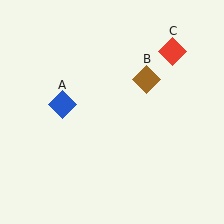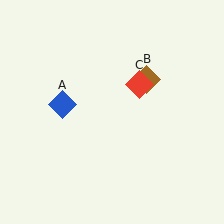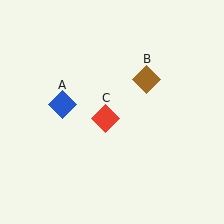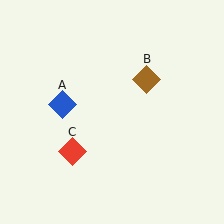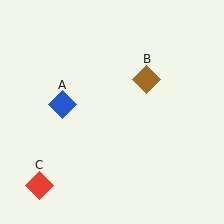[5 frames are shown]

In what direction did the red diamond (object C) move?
The red diamond (object C) moved down and to the left.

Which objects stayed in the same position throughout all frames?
Blue diamond (object A) and brown diamond (object B) remained stationary.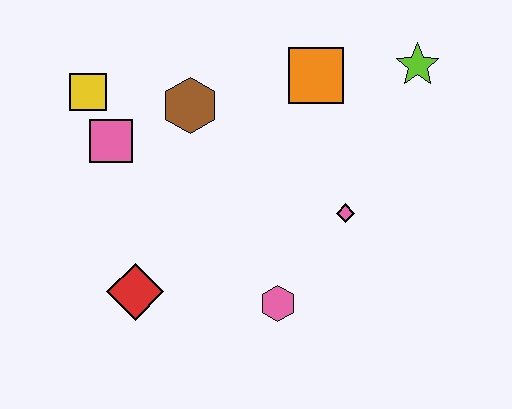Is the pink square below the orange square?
Yes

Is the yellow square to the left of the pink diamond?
Yes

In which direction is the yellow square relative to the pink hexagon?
The yellow square is above the pink hexagon.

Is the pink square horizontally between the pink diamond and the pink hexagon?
No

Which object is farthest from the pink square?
The lime star is farthest from the pink square.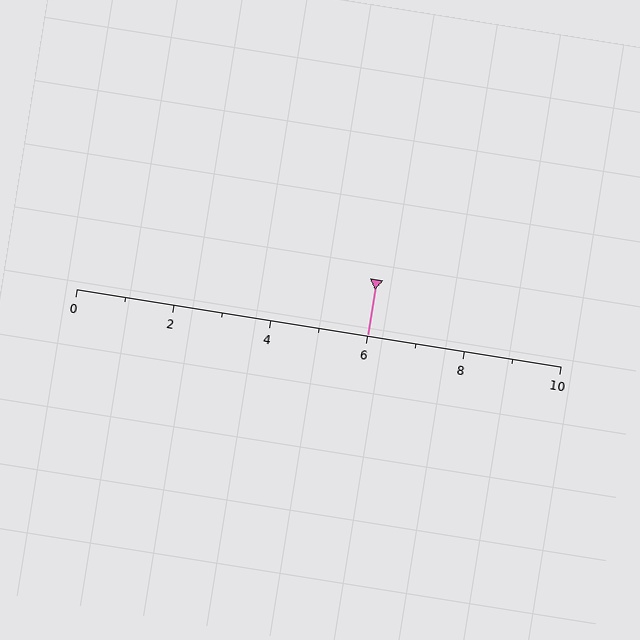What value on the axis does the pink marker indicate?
The marker indicates approximately 6.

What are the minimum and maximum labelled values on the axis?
The axis runs from 0 to 10.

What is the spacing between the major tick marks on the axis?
The major ticks are spaced 2 apart.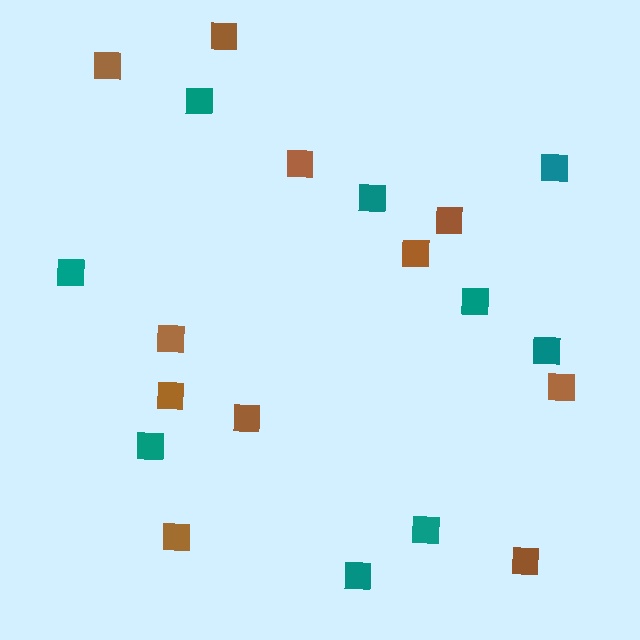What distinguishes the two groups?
There are 2 groups: one group of brown squares (11) and one group of teal squares (9).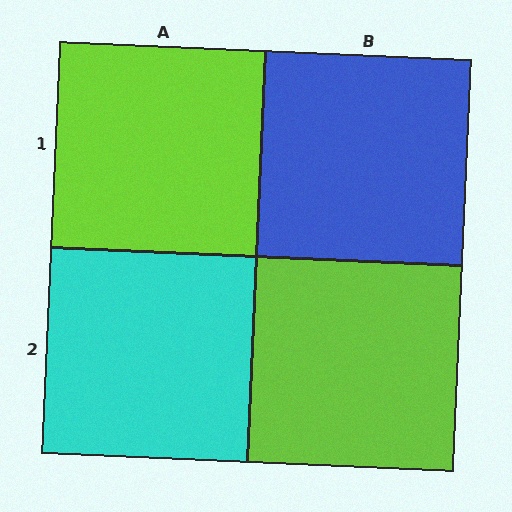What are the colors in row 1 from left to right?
Lime, blue.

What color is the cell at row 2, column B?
Lime.